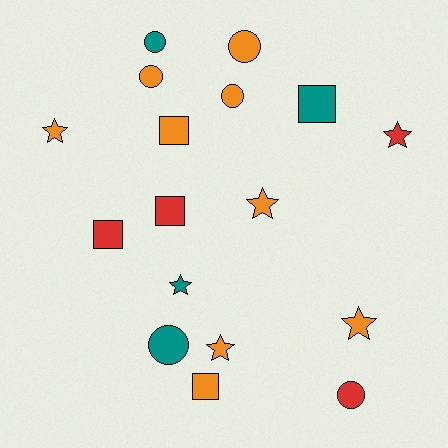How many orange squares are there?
There are 2 orange squares.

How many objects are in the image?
There are 17 objects.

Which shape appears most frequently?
Star, with 6 objects.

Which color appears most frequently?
Orange, with 9 objects.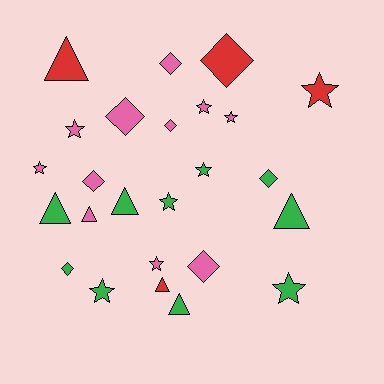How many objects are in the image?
There are 25 objects.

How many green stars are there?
There are 4 green stars.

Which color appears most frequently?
Pink, with 11 objects.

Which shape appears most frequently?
Star, with 10 objects.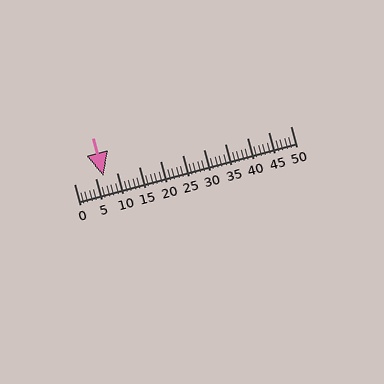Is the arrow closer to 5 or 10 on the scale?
The arrow is closer to 5.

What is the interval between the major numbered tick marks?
The major tick marks are spaced 5 units apart.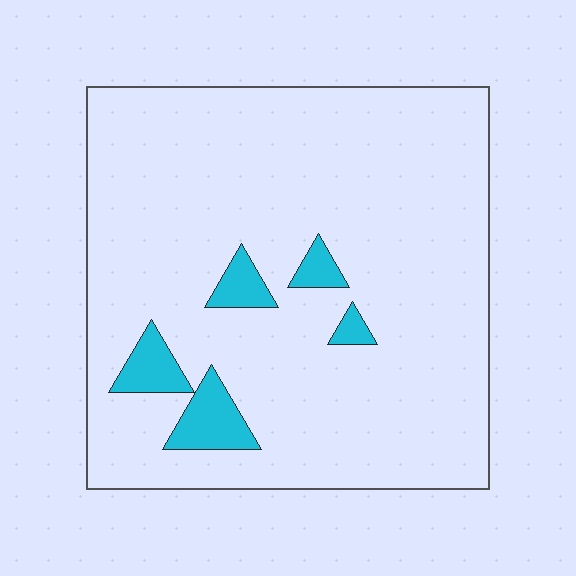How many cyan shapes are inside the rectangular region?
5.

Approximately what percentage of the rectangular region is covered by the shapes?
Approximately 10%.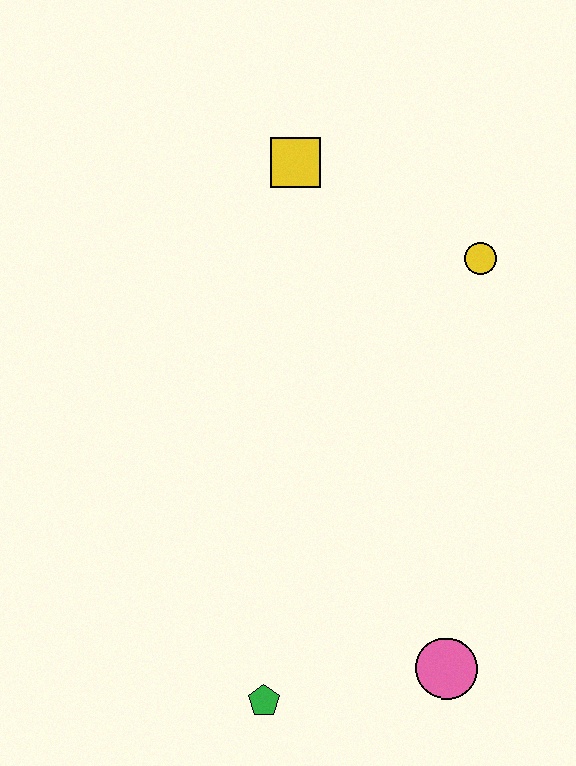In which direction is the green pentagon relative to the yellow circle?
The green pentagon is below the yellow circle.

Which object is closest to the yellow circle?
The yellow square is closest to the yellow circle.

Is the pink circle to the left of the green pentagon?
No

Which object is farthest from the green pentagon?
The yellow square is farthest from the green pentagon.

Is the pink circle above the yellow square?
No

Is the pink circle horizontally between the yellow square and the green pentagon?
No